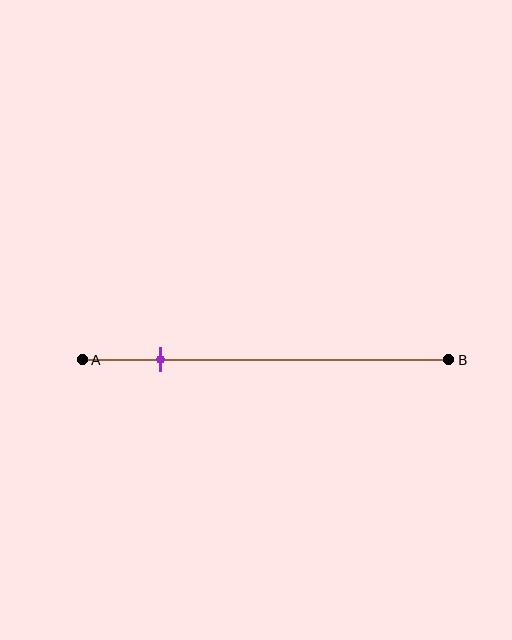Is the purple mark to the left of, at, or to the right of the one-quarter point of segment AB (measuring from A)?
The purple mark is to the left of the one-quarter point of segment AB.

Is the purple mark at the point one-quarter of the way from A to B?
No, the mark is at about 20% from A, not at the 25% one-quarter point.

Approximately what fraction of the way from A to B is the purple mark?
The purple mark is approximately 20% of the way from A to B.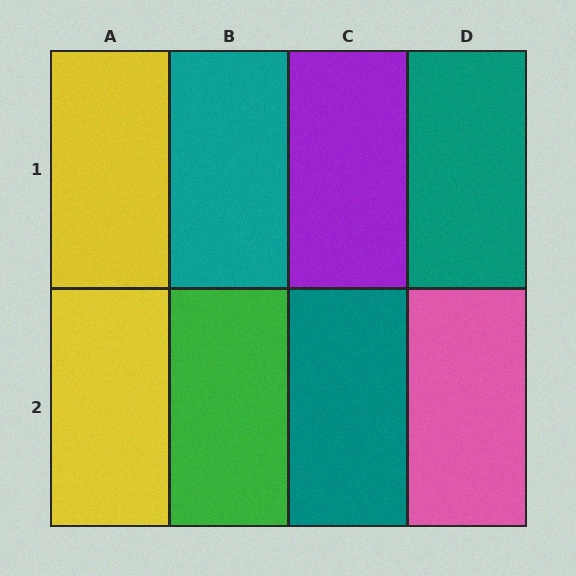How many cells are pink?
1 cell is pink.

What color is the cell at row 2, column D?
Pink.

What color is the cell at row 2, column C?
Teal.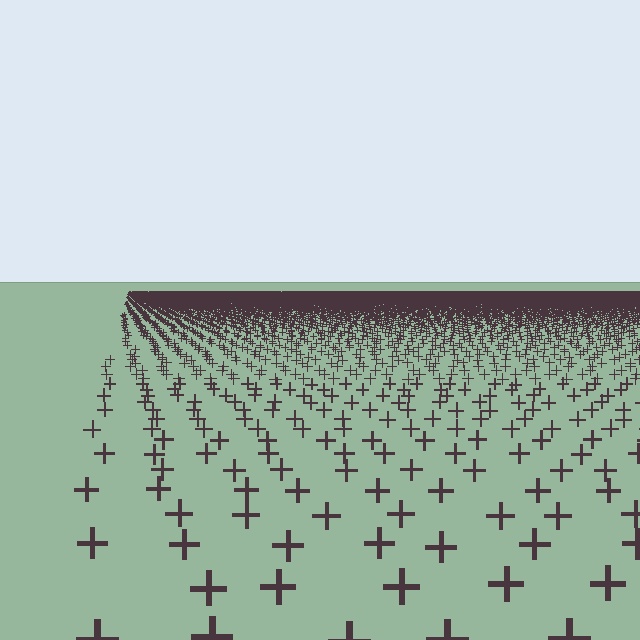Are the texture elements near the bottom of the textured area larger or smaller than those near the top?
Larger. Near the bottom, elements are closer to the viewer and appear at a bigger on-screen size.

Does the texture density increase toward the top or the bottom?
Density increases toward the top.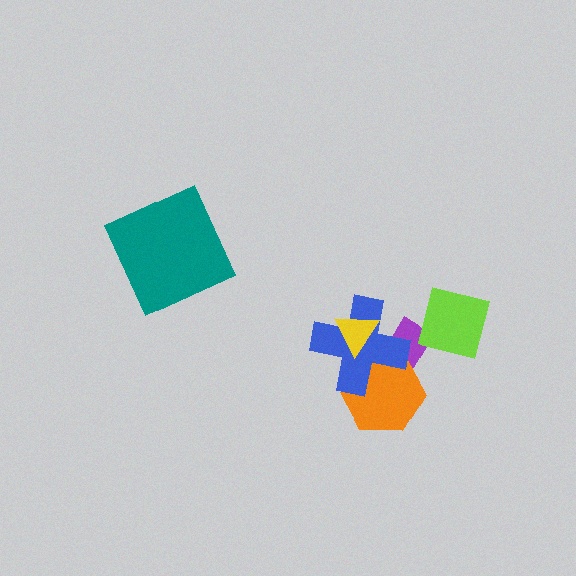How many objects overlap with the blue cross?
3 objects overlap with the blue cross.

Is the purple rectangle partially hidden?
Yes, it is partially covered by another shape.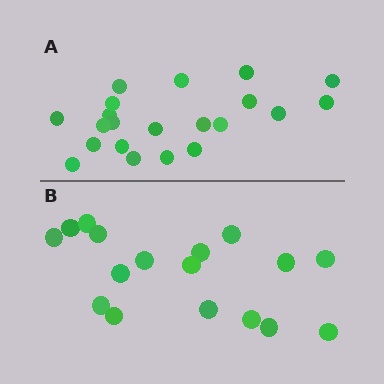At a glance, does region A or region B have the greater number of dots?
Region A (the top region) has more dots.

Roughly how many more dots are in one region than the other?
Region A has about 4 more dots than region B.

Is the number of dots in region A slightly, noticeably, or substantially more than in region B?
Region A has only slightly more — the two regions are fairly close. The ratio is roughly 1.2 to 1.